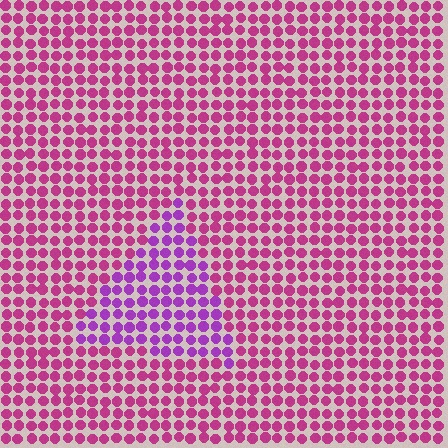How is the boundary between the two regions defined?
The boundary is defined purely by a slight shift in hue (about 35 degrees). Spacing, size, and orientation are identical on both sides.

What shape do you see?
I see a triangle.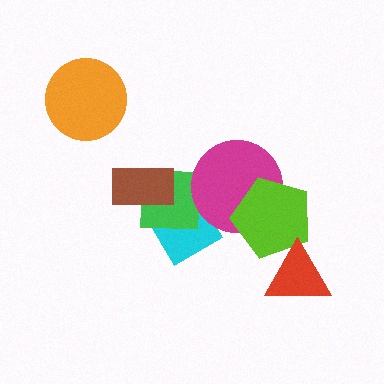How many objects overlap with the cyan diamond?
3 objects overlap with the cyan diamond.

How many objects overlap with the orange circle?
0 objects overlap with the orange circle.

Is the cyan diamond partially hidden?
Yes, it is partially covered by another shape.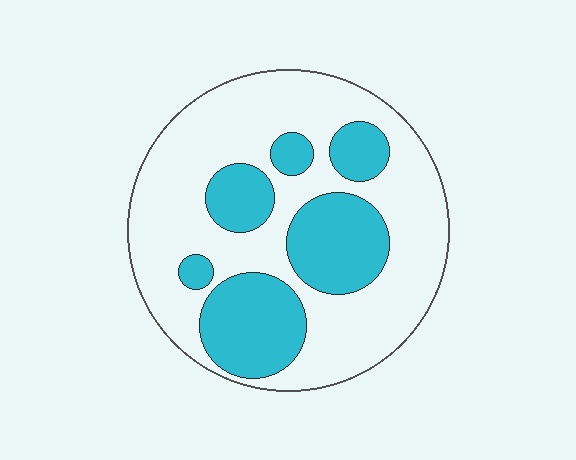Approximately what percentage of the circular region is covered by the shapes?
Approximately 35%.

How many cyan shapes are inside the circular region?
6.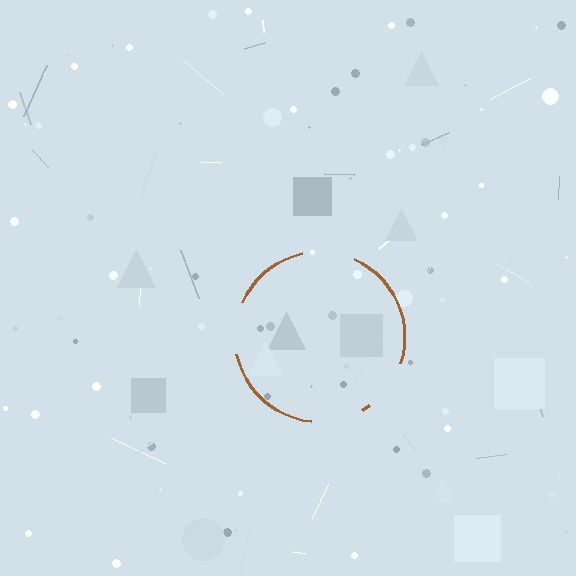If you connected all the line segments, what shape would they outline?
They would outline a circle.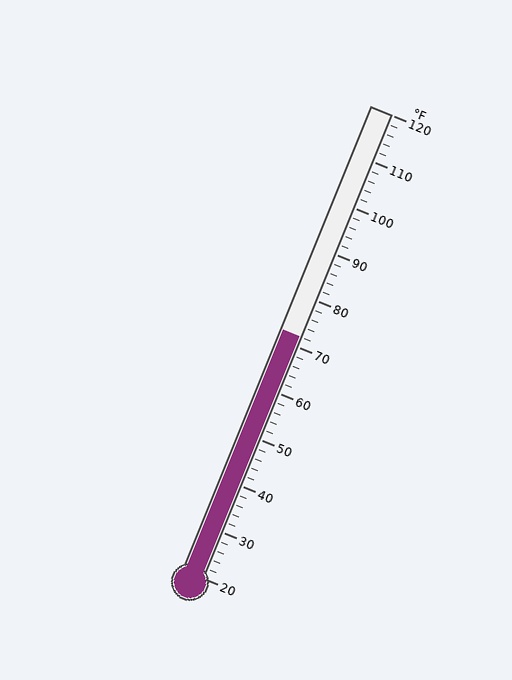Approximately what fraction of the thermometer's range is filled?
The thermometer is filled to approximately 50% of its range.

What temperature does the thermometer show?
The thermometer shows approximately 72°F.